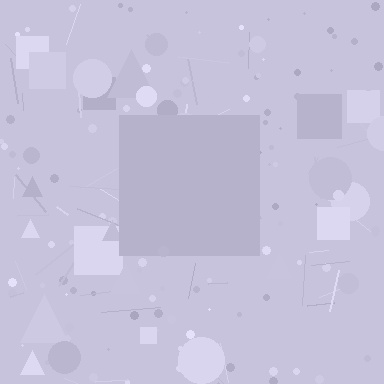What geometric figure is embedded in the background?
A square is embedded in the background.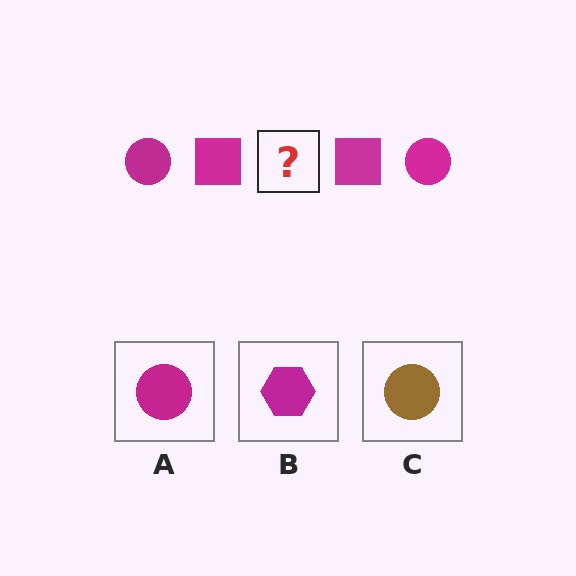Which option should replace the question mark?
Option A.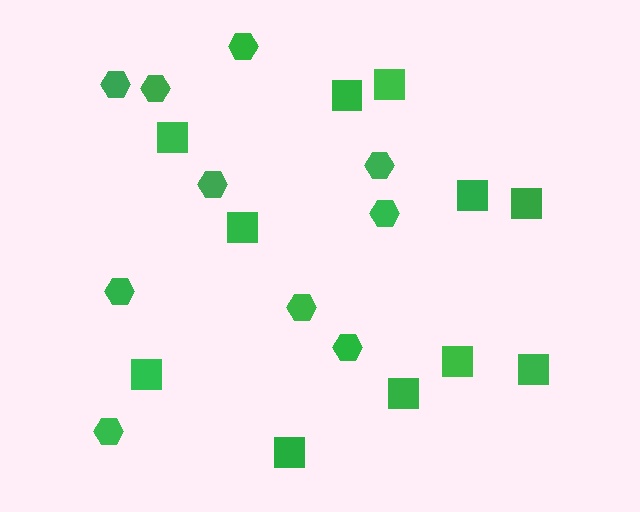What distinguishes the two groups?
There are 2 groups: one group of hexagons (10) and one group of squares (11).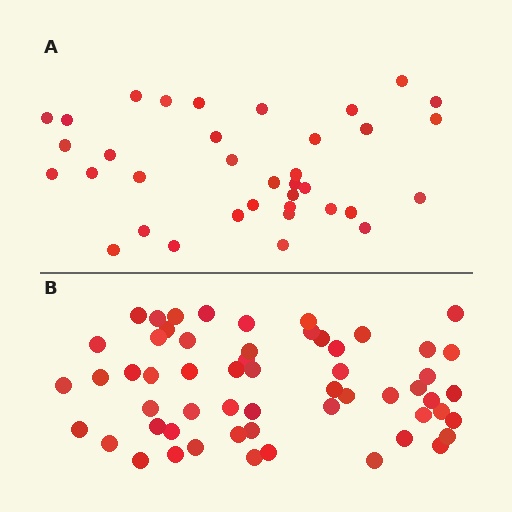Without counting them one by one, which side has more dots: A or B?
Region B (the bottom region) has more dots.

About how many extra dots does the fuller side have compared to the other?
Region B has approximately 20 more dots than region A.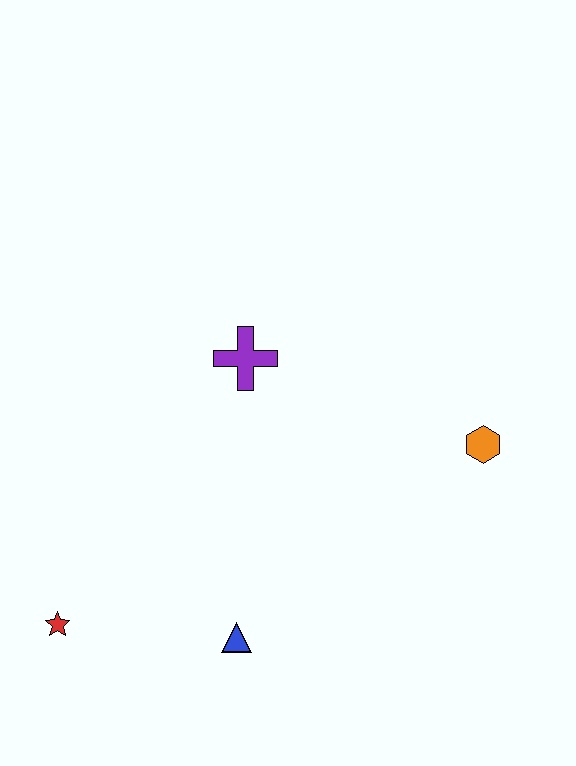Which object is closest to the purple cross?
The orange hexagon is closest to the purple cross.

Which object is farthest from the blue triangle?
The orange hexagon is farthest from the blue triangle.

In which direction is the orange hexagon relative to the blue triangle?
The orange hexagon is to the right of the blue triangle.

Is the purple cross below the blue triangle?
No